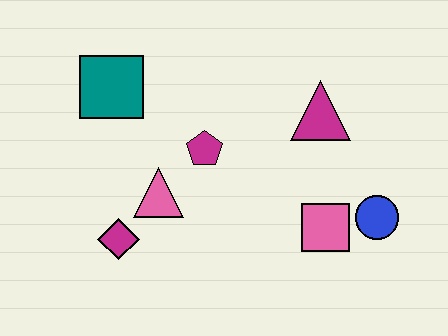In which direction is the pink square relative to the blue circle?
The pink square is to the left of the blue circle.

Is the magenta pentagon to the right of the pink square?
No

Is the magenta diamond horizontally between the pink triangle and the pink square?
No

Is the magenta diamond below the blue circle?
Yes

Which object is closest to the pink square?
The blue circle is closest to the pink square.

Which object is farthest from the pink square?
The teal square is farthest from the pink square.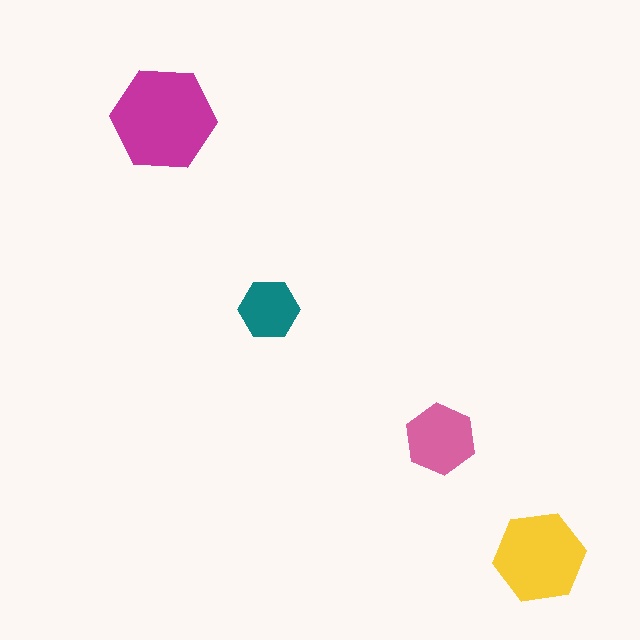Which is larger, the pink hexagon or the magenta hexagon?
The magenta one.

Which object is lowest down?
The yellow hexagon is bottommost.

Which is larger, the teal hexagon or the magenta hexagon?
The magenta one.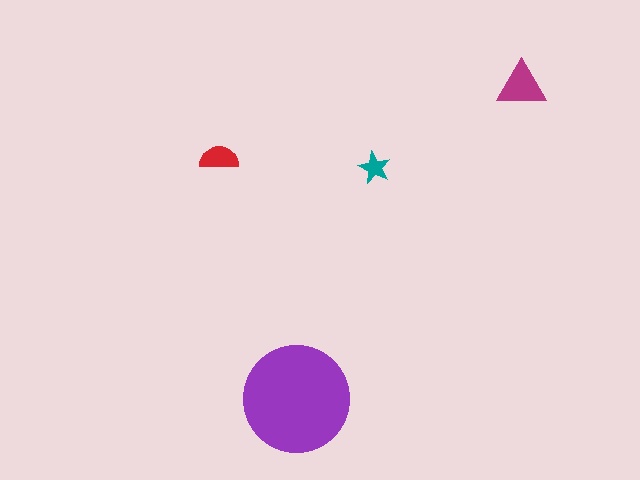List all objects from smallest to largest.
The teal star, the red semicircle, the magenta triangle, the purple circle.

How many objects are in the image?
There are 4 objects in the image.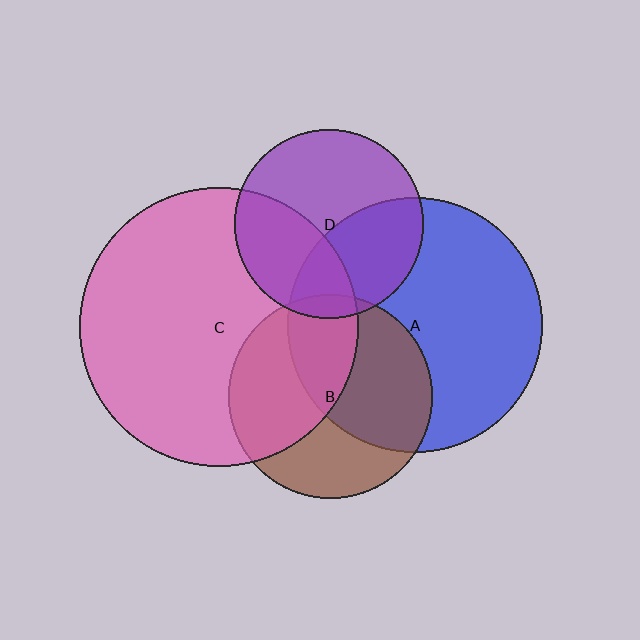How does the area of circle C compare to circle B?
Approximately 1.9 times.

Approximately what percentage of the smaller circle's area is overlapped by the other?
Approximately 15%.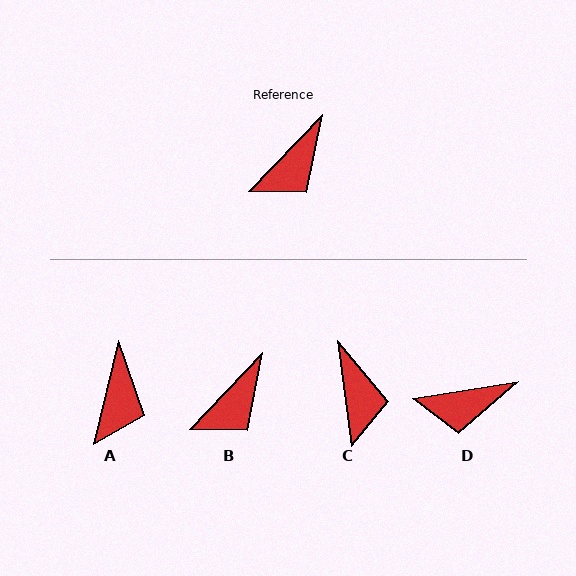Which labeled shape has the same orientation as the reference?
B.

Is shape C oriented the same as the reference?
No, it is off by about 51 degrees.